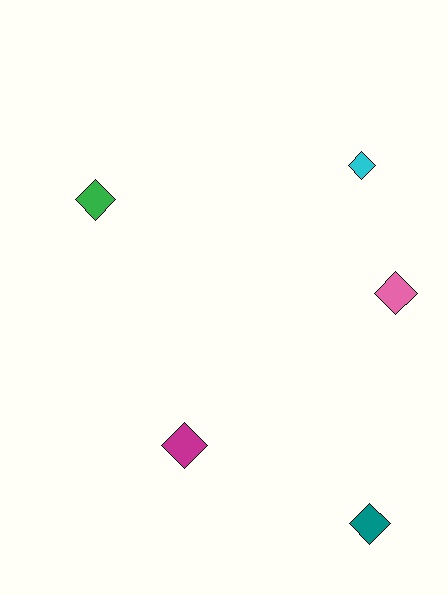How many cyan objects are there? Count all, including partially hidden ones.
There is 1 cyan object.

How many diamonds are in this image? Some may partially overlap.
There are 5 diamonds.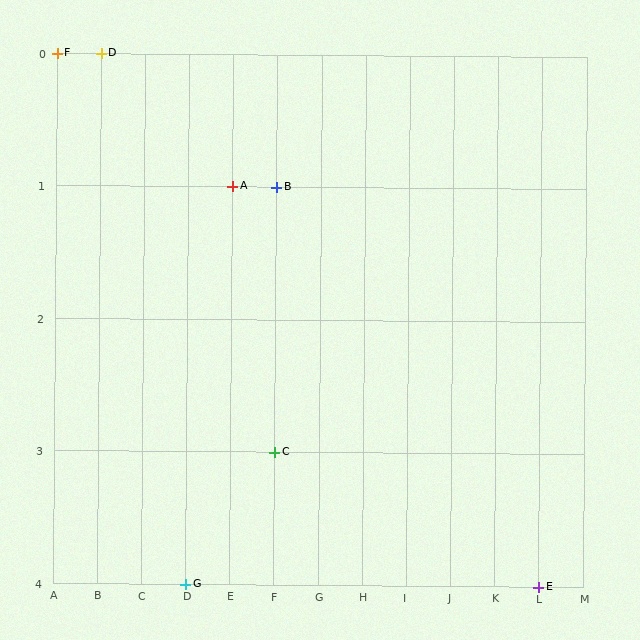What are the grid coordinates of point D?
Point D is at grid coordinates (B, 0).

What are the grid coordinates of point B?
Point B is at grid coordinates (F, 1).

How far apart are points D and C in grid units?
Points D and C are 4 columns and 3 rows apart (about 5.0 grid units diagonally).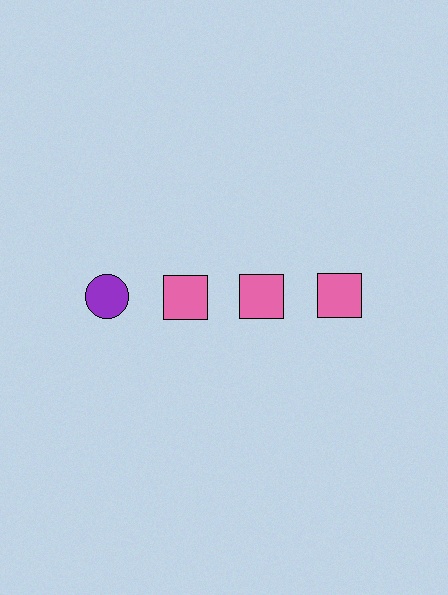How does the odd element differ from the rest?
It differs in both color (purple instead of pink) and shape (circle instead of square).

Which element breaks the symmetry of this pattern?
The purple circle in the top row, leftmost column breaks the symmetry. All other shapes are pink squares.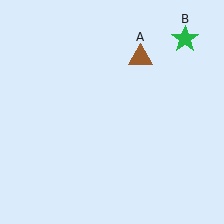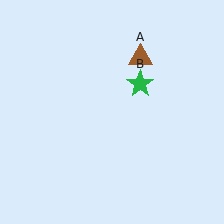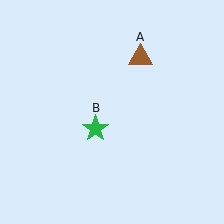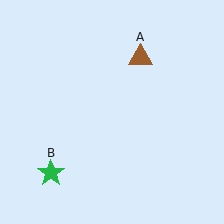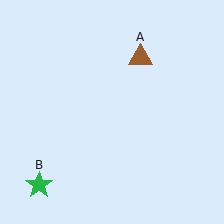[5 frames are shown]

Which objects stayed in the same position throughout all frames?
Brown triangle (object A) remained stationary.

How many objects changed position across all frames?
1 object changed position: green star (object B).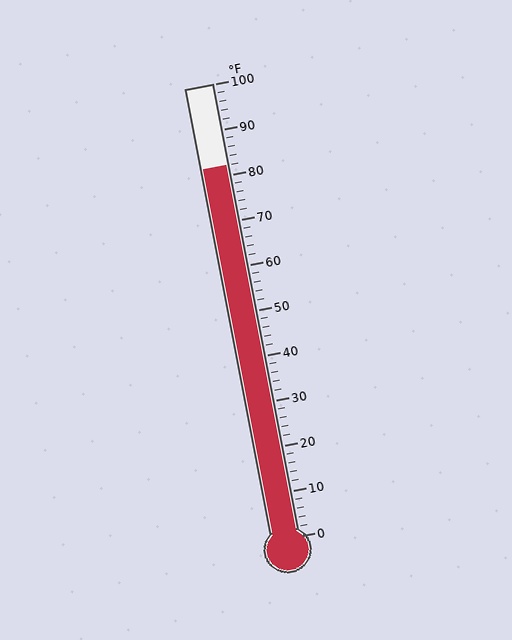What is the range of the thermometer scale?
The thermometer scale ranges from 0°F to 100°F.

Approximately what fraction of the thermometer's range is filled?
The thermometer is filled to approximately 80% of its range.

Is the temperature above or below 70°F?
The temperature is above 70°F.